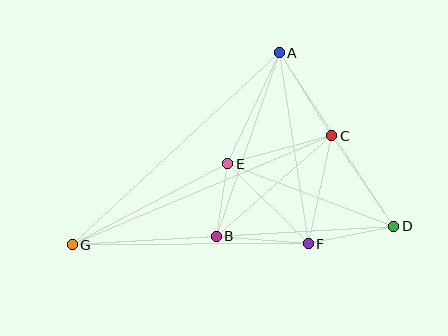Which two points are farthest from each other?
Points D and G are farthest from each other.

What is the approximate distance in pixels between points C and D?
The distance between C and D is approximately 110 pixels.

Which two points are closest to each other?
Points B and E are closest to each other.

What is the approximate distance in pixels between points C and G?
The distance between C and G is approximately 281 pixels.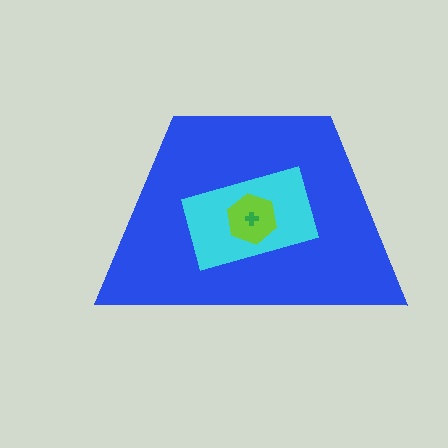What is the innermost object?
The green cross.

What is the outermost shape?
The blue trapezoid.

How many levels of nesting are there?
4.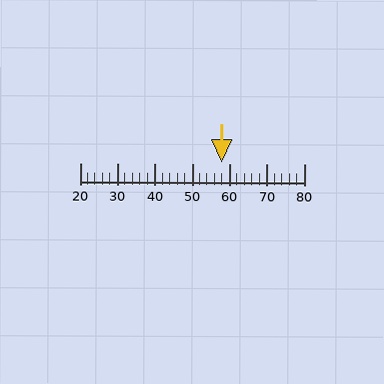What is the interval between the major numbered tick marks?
The major tick marks are spaced 10 units apart.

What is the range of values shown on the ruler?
The ruler shows values from 20 to 80.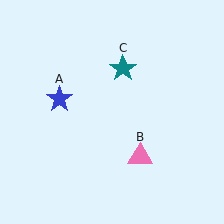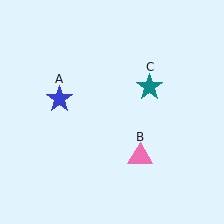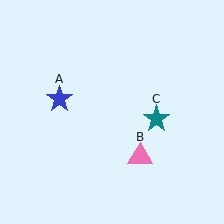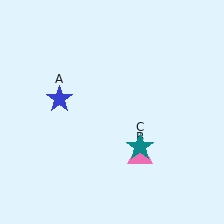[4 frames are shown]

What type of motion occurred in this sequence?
The teal star (object C) rotated clockwise around the center of the scene.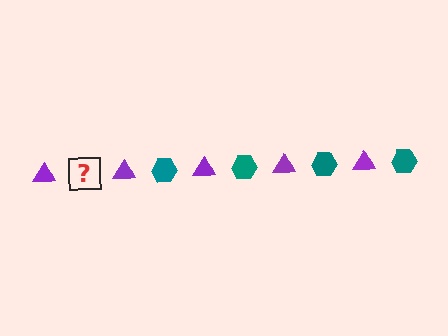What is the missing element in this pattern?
The missing element is a teal hexagon.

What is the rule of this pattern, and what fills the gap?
The rule is that the pattern alternates between purple triangle and teal hexagon. The gap should be filled with a teal hexagon.